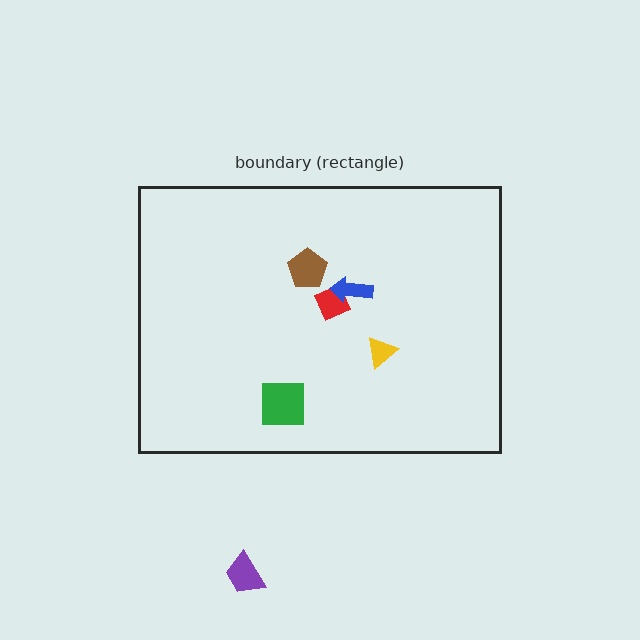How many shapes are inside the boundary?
5 inside, 1 outside.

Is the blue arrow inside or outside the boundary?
Inside.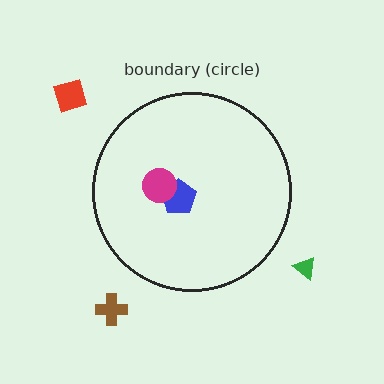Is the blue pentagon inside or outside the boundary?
Inside.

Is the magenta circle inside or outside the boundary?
Inside.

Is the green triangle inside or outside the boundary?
Outside.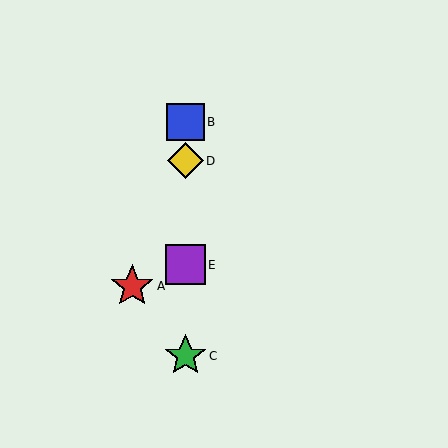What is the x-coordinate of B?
Object B is at x≈186.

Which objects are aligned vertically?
Objects B, C, D, E are aligned vertically.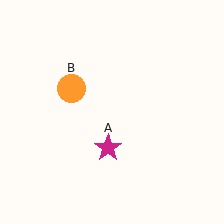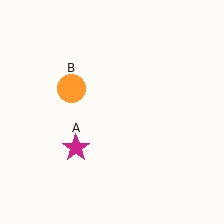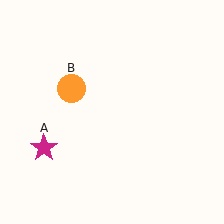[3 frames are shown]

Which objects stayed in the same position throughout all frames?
Orange circle (object B) remained stationary.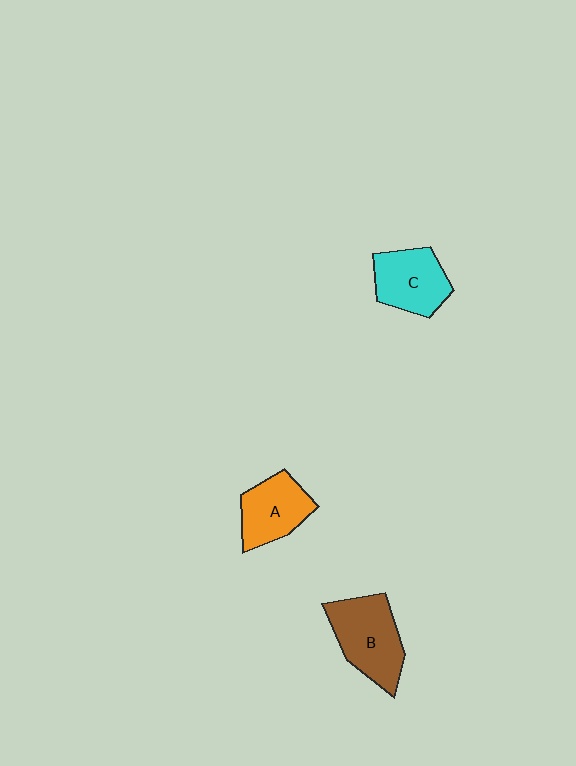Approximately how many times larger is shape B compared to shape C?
Approximately 1.2 times.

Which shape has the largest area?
Shape B (brown).